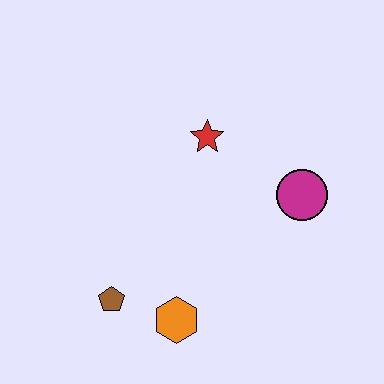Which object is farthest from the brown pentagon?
The magenta circle is farthest from the brown pentagon.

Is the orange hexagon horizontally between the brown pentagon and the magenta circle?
Yes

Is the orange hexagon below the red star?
Yes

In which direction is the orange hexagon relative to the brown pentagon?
The orange hexagon is to the right of the brown pentagon.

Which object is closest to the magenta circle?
The red star is closest to the magenta circle.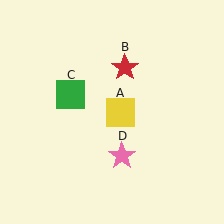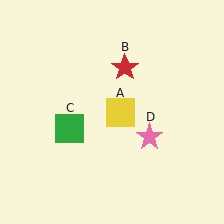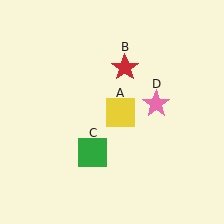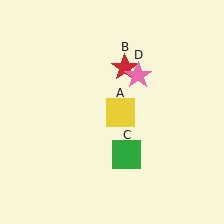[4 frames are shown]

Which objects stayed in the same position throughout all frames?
Yellow square (object A) and red star (object B) remained stationary.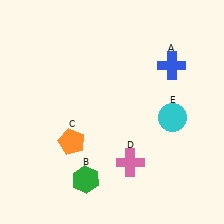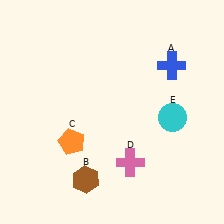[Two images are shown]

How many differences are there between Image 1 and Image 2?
There is 1 difference between the two images.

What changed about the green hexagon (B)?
In Image 1, B is green. In Image 2, it changed to brown.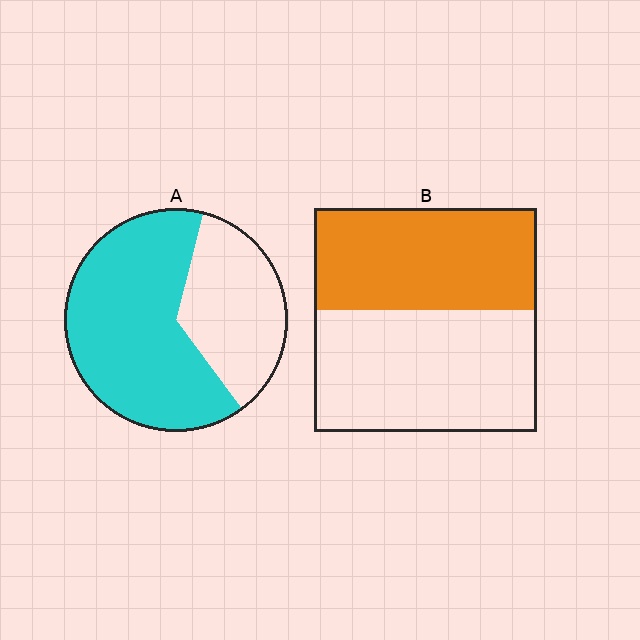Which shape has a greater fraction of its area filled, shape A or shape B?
Shape A.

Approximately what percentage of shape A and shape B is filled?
A is approximately 65% and B is approximately 45%.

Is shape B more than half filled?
No.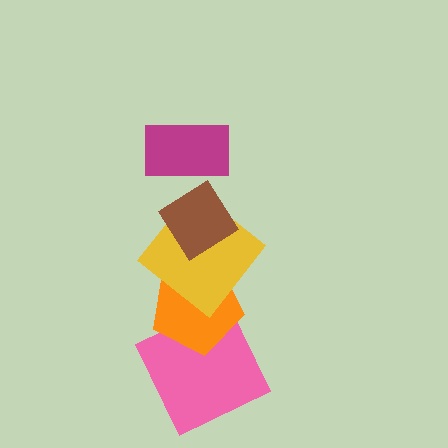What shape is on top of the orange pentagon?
The yellow diamond is on top of the orange pentagon.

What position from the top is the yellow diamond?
The yellow diamond is 3rd from the top.